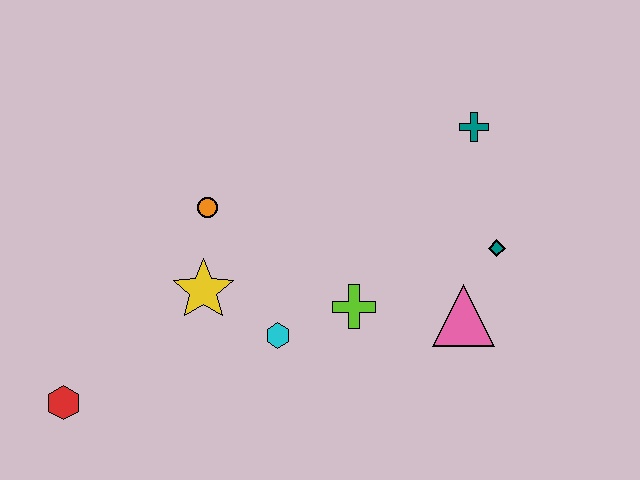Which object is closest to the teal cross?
The teal diamond is closest to the teal cross.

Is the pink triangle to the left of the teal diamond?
Yes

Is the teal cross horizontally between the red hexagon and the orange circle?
No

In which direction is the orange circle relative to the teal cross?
The orange circle is to the left of the teal cross.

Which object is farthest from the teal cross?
The red hexagon is farthest from the teal cross.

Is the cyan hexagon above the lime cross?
No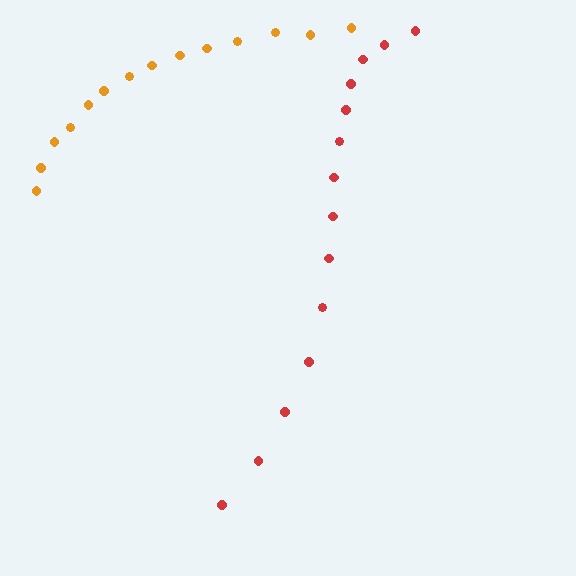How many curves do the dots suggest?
There are 2 distinct paths.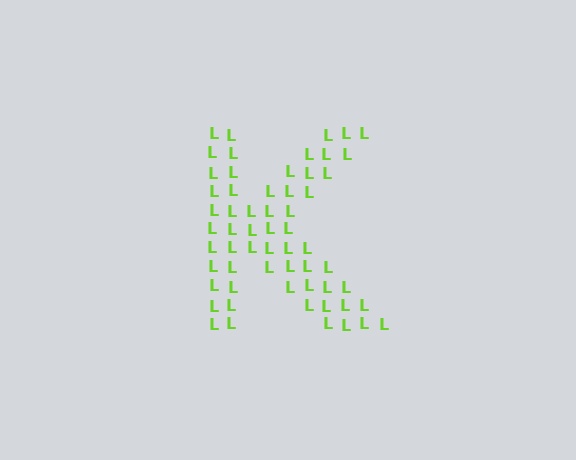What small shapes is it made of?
It is made of small letter L's.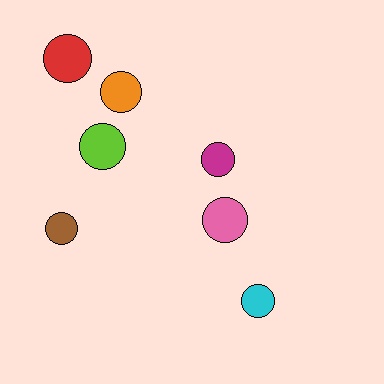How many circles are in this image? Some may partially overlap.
There are 7 circles.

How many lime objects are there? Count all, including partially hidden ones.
There is 1 lime object.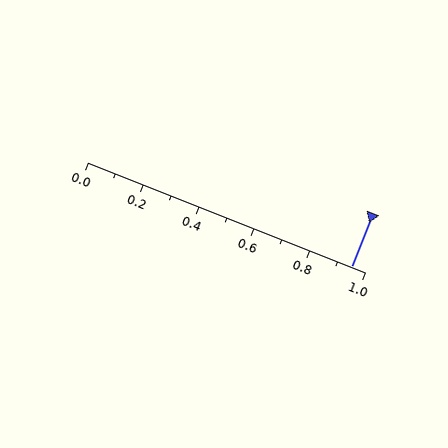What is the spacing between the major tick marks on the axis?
The major ticks are spaced 0.2 apart.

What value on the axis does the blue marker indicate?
The marker indicates approximately 0.95.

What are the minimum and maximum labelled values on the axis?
The axis runs from 0.0 to 1.0.